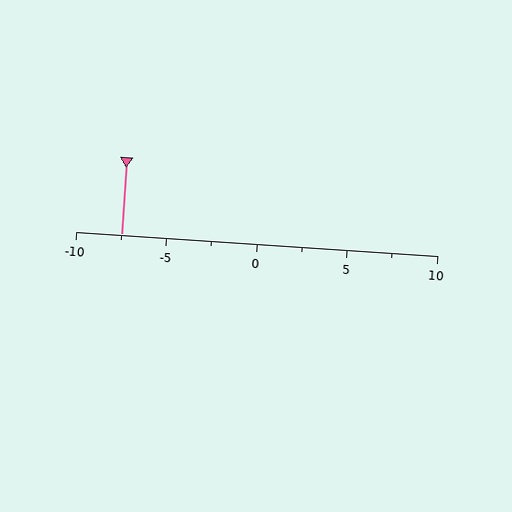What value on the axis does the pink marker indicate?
The marker indicates approximately -7.5.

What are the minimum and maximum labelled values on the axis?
The axis runs from -10 to 10.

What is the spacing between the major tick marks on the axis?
The major ticks are spaced 5 apart.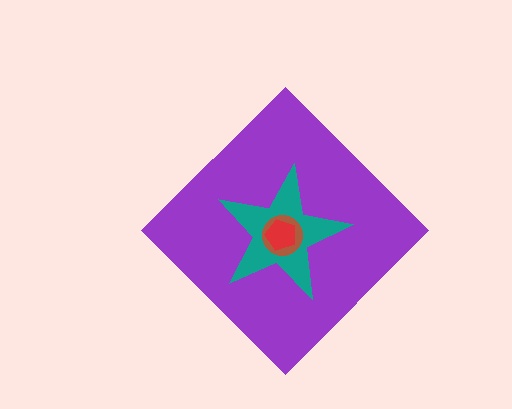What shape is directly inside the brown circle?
The red pentagon.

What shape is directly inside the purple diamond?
The teal star.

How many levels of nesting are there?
4.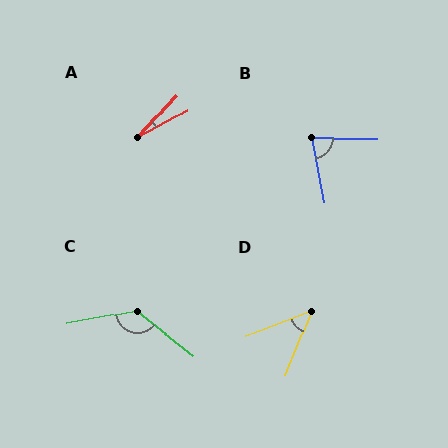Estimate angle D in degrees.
Approximately 47 degrees.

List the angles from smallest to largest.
A (19°), D (47°), B (79°), C (132°).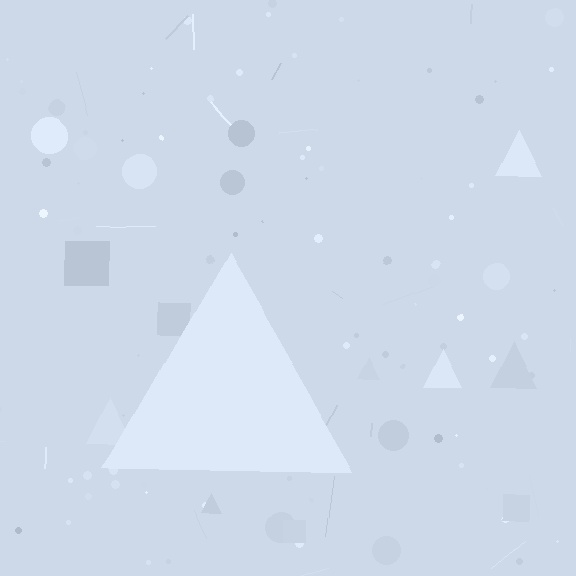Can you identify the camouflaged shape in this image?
The camouflaged shape is a triangle.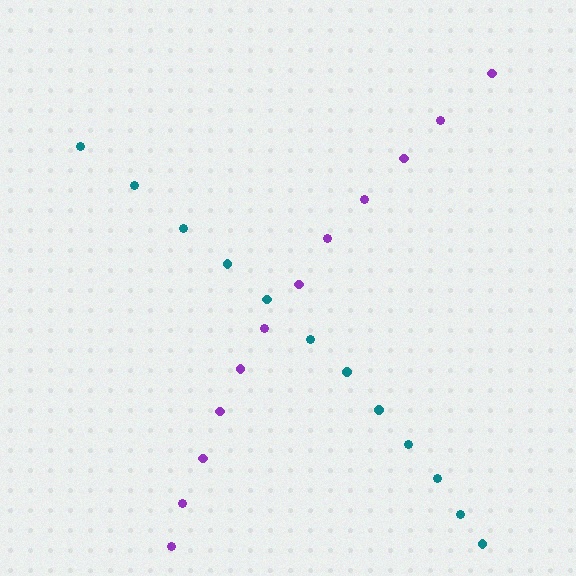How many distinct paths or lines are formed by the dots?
There are 2 distinct paths.